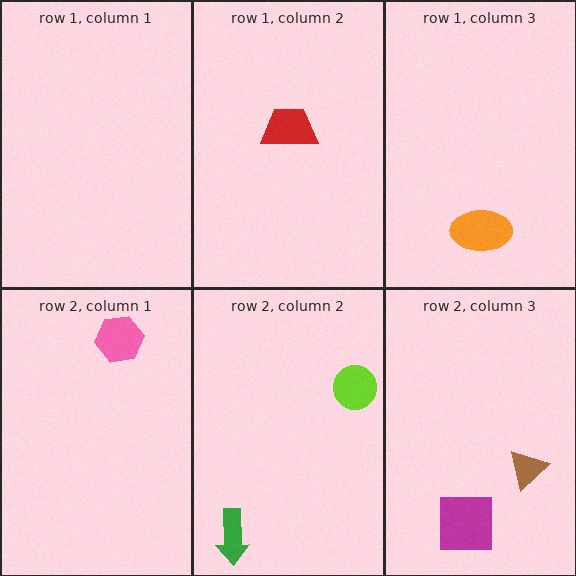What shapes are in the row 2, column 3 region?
The brown triangle, the magenta square.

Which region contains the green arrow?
The row 2, column 2 region.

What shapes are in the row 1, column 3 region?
The orange ellipse.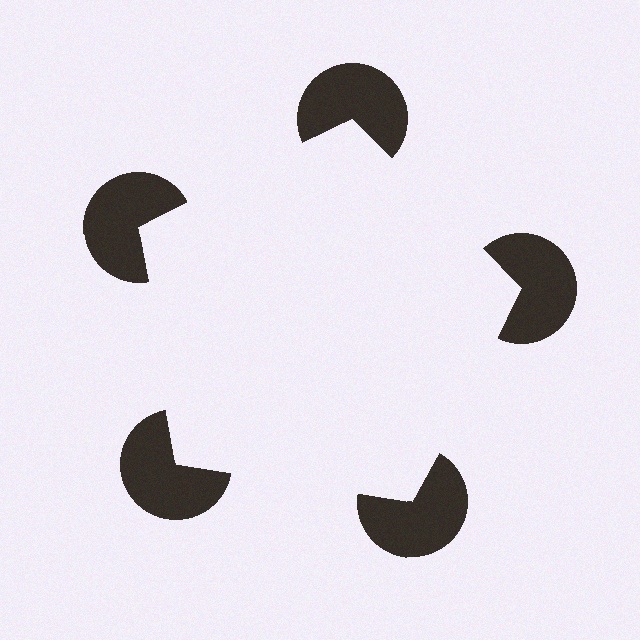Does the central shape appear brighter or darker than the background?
It typically appears slightly brighter than the background, even though no actual brightness change is drawn.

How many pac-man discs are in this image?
There are 5 — one at each vertex of the illusory pentagon.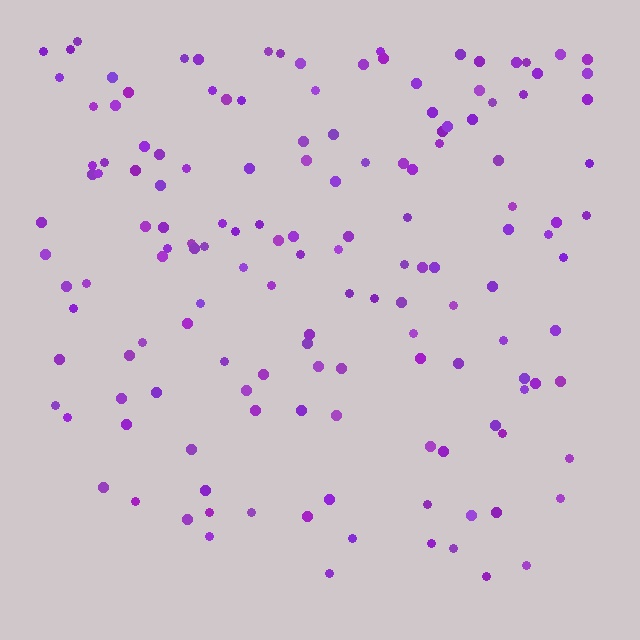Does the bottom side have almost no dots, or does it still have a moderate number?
Still a moderate number, just noticeably fewer than the top.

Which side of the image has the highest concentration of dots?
The top.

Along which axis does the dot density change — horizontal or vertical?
Vertical.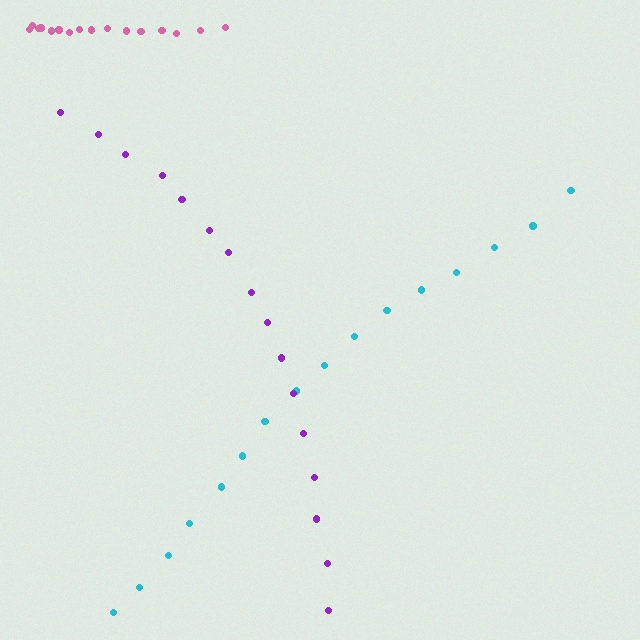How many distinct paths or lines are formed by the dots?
There are 3 distinct paths.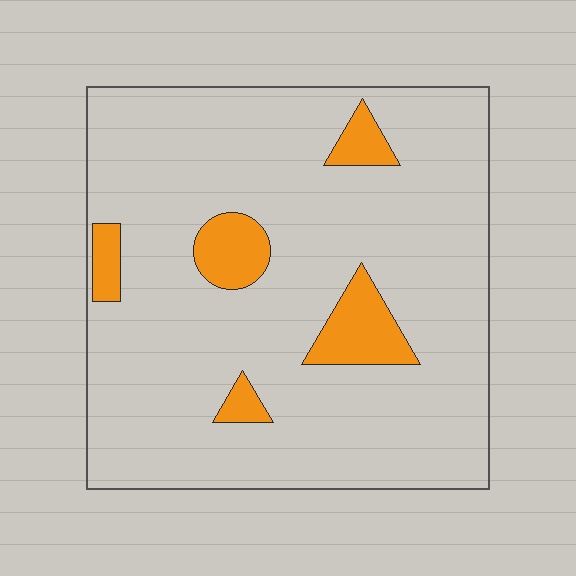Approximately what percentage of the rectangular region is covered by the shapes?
Approximately 10%.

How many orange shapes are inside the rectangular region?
5.